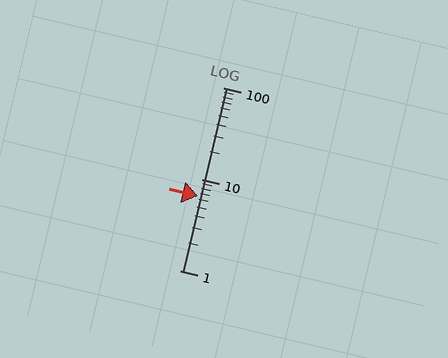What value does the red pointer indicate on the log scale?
The pointer indicates approximately 6.5.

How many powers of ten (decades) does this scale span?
The scale spans 2 decades, from 1 to 100.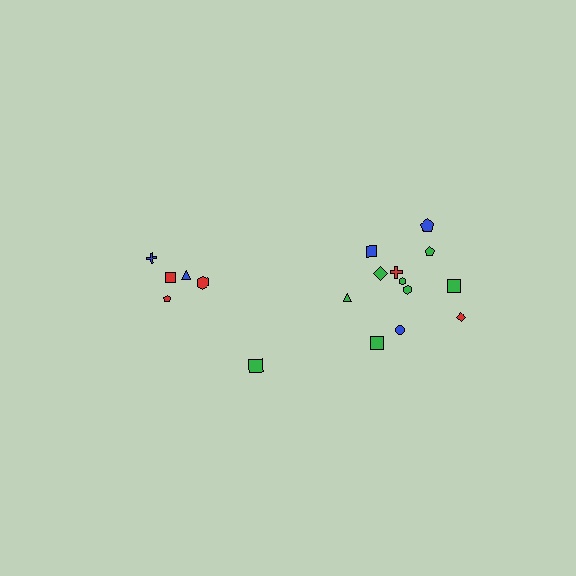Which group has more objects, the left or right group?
The right group.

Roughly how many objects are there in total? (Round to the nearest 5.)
Roughly 20 objects in total.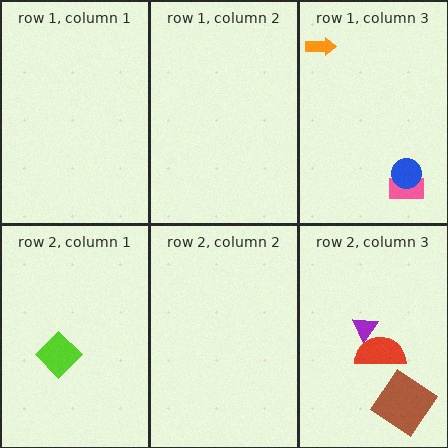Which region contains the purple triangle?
The row 2, column 3 region.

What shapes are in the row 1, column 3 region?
The pink rectangle, the blue circle, the orange arrow.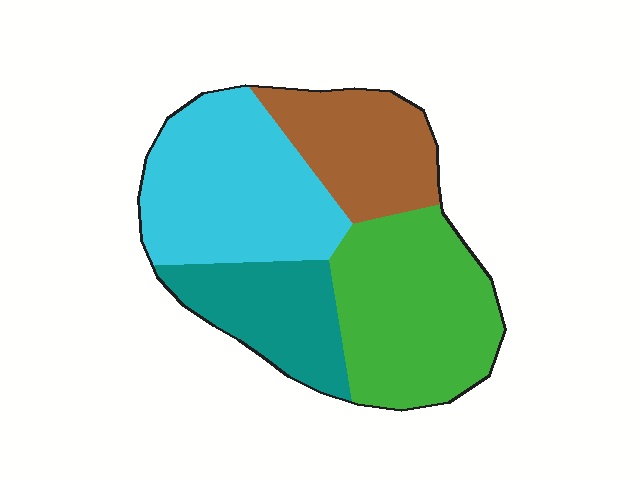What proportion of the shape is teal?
Teal covers around 20% of the shape.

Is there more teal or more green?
Green.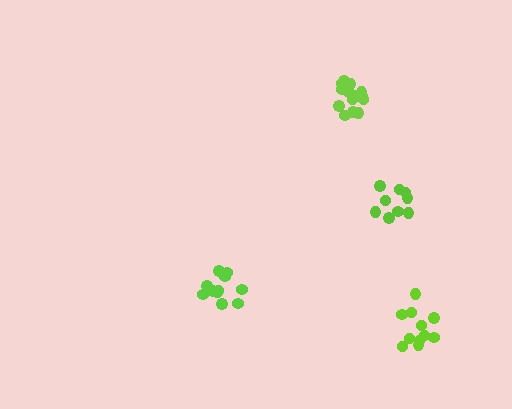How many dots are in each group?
Group 1: 11 dots, Group 2: 15 dots, Group 3: 11 dots, Group 4: 9 dots (46 total).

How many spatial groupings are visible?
There are 4 spatial groupings.